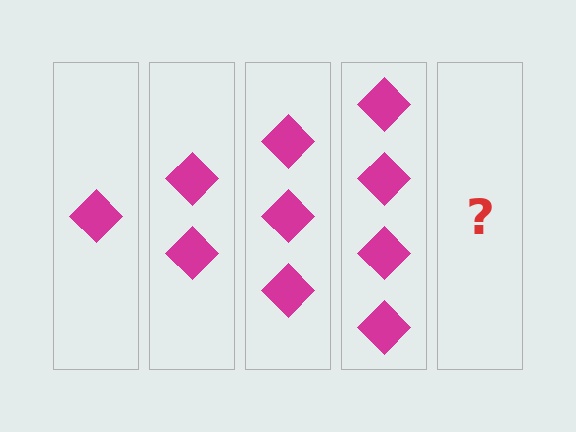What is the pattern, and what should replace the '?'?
The pattern is that each step adds one more diamond. The '?' should be 5 diamonds.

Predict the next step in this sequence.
The next step is 5 diamonds.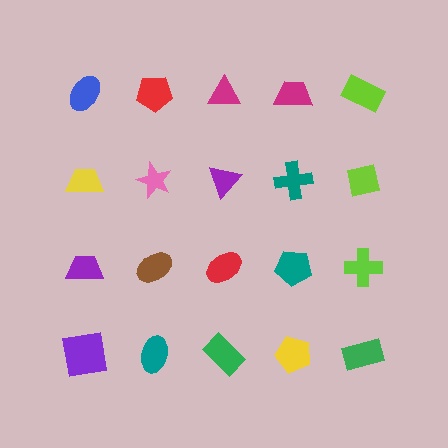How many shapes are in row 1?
5 shapes.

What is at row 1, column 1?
A blue ellipse.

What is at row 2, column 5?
A lime square.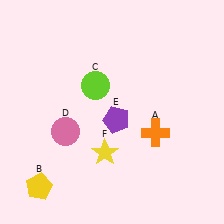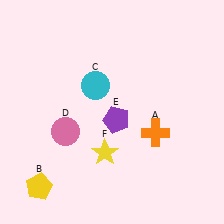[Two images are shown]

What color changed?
The circle (C) changed from lime in Image 1 to cyan in Image 2.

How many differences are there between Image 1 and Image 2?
There is 1 difference between the two images.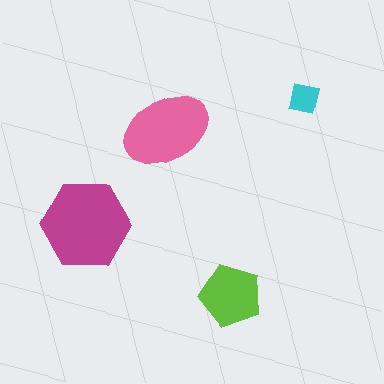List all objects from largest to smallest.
The magenta hexagon, the pink ellipse, the lime pentagon, the cyan square.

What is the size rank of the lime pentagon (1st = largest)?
3rd.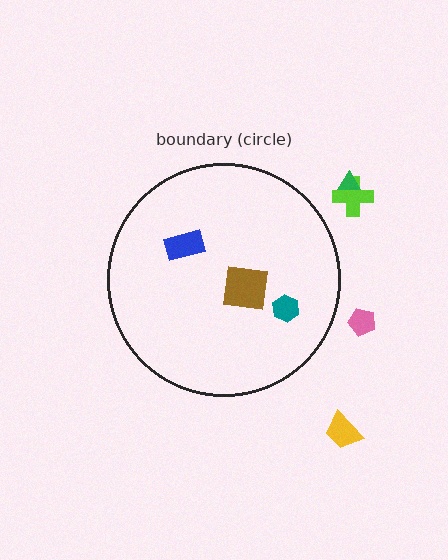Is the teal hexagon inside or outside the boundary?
Inside.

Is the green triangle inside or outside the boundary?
Outside.